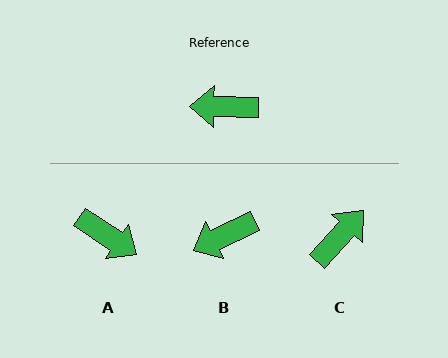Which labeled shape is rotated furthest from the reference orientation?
A, about 147 degrees away.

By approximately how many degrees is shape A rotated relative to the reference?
Approximately 147 degrees counter-clockwise.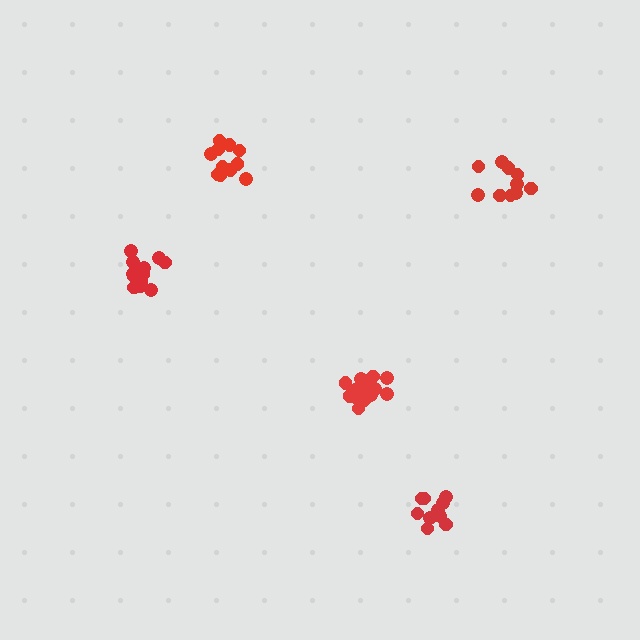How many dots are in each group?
Group 1: 16 dots, Group 2: 10 dots, Group 3: 12 dots, Group 4: 12 dots, Group 5: 11 dots (61 total).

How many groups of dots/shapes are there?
There are 5 groups.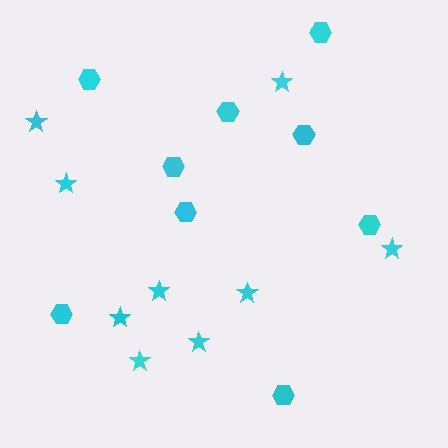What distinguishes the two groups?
There are 2 groups: one group of hexagons (9) and one group of stars (9).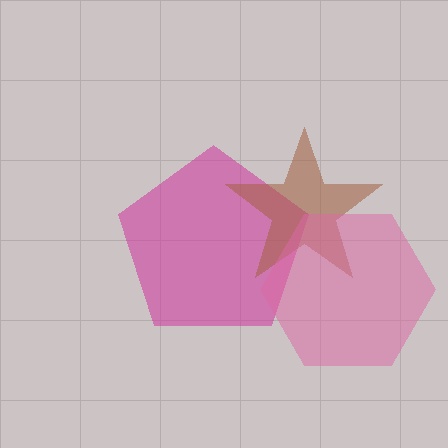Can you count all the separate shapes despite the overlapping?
Yes, there are 3 separate shapes.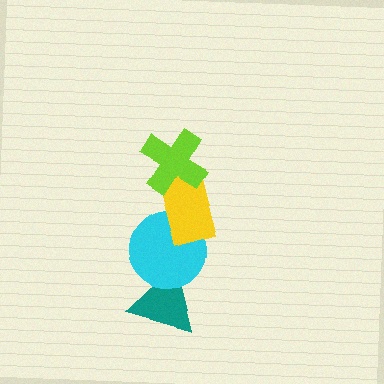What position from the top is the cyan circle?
The cyan circle is 3rd from the top.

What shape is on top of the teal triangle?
The cyan circle is on top of the teal triangle.